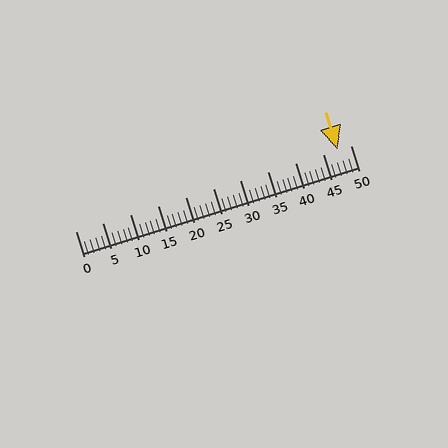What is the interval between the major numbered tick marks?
The major tick marks are spaced 5 units apart.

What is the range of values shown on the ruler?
The ruler shows values from 0 to 50.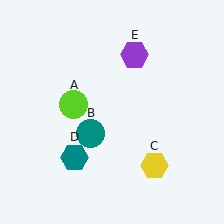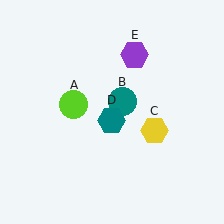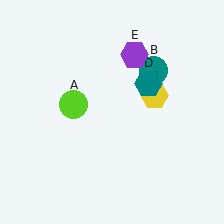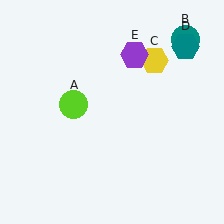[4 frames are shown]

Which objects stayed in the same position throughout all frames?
Lime circle (object A) and purple hexagon (object E) remained stationary.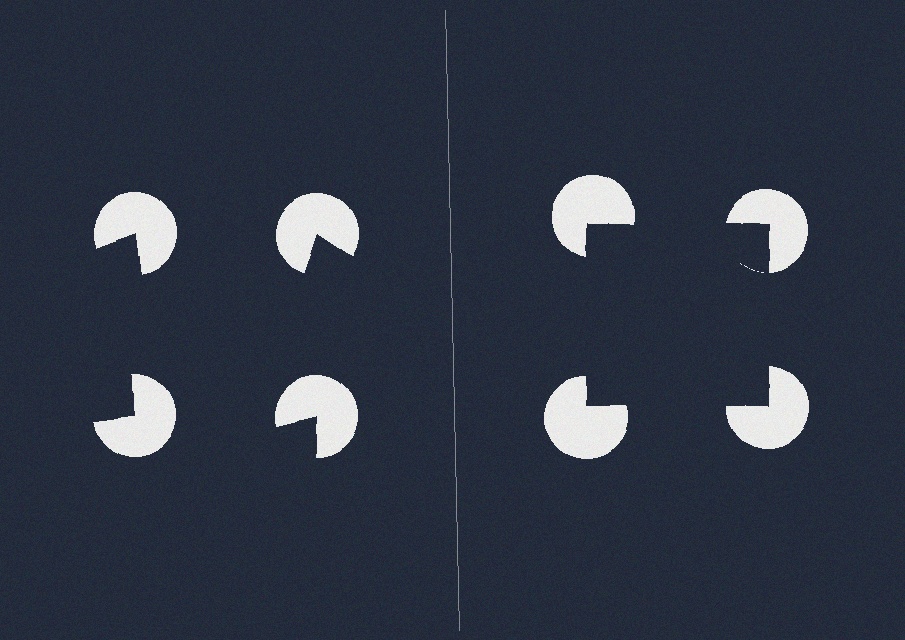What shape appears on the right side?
An illusory square.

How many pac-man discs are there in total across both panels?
8 — 4 on each side.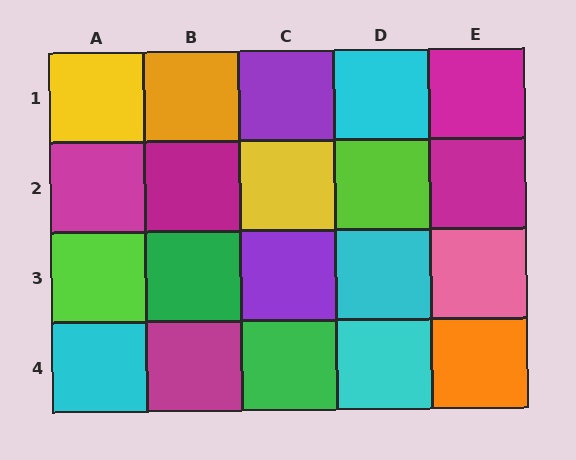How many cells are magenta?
5 cells are magenta.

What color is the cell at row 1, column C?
Purple.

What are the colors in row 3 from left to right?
Lime, green, purple, cyan, pink.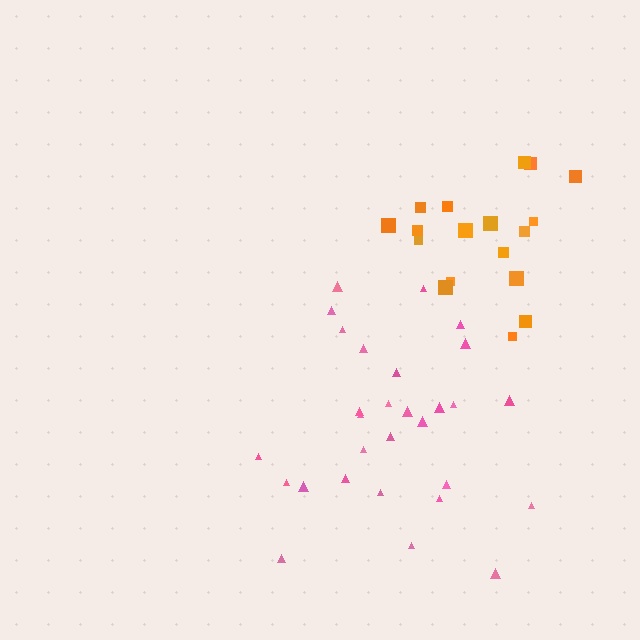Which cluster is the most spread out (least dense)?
Pink.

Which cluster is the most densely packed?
Orange.